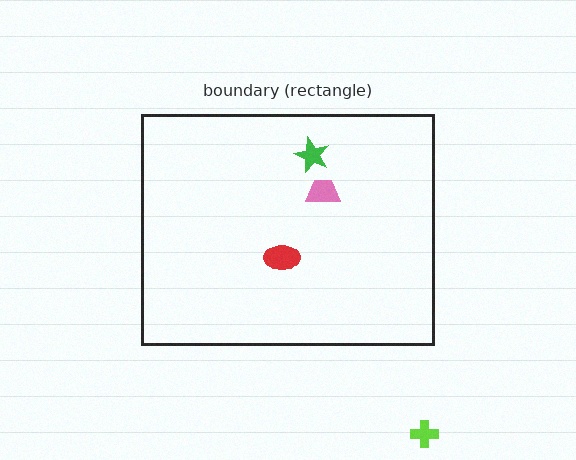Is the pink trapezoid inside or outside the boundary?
Inside.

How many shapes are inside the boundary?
3 inside, 1 outside.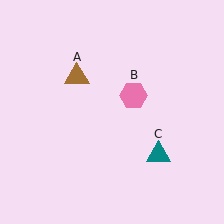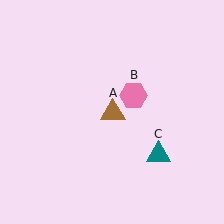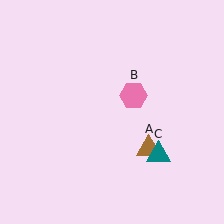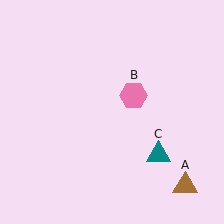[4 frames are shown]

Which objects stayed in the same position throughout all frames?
Pink hexagon (object B) and teal triangle (object C) remained stationary.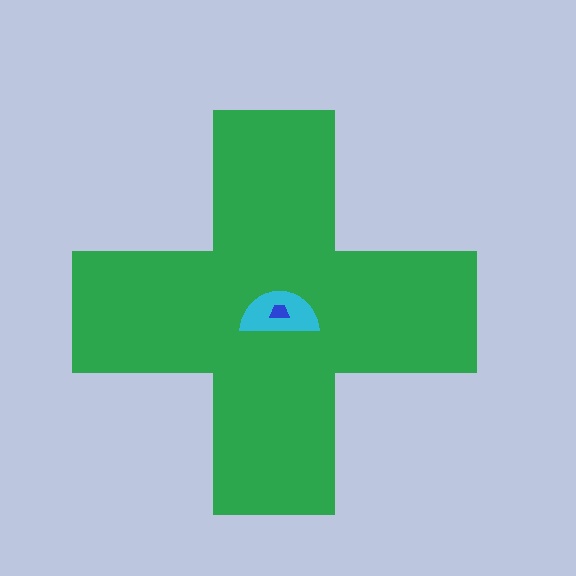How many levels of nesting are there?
3.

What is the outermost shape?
The green cross.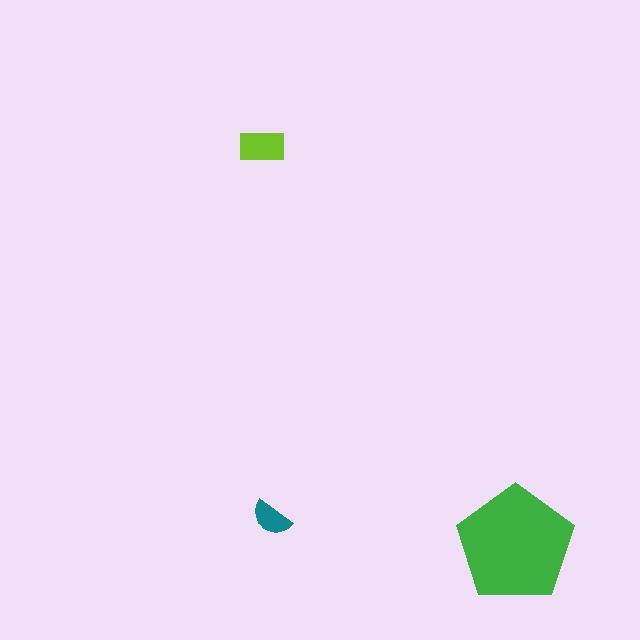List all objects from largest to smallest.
The green pentagon, the lime rectangle, the teal semicircle.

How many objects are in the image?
There are 3 objects in the image.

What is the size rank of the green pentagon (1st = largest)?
1st.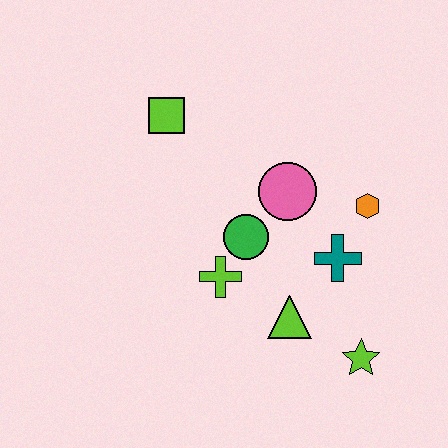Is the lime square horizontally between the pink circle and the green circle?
No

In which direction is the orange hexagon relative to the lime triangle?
The orange hexagon is above the lime triangle.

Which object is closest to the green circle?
The lime cross is closest to the green circle.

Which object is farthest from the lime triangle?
The lime square is farthest from the lime triangle.